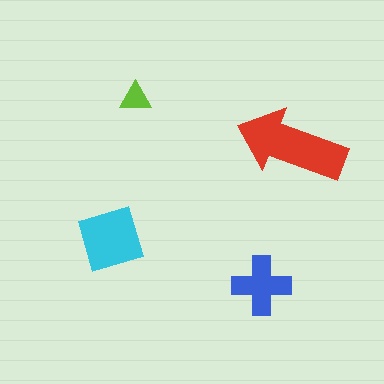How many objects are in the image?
There are 4 objects in the image.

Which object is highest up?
The lime triangle is topmost.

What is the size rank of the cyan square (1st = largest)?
2nd.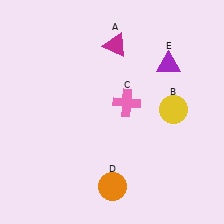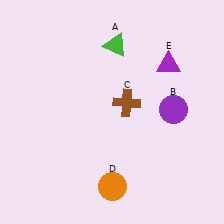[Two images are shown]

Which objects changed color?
A changed from magenta to green. B changed from yellow to purple. C changed from pink to brown.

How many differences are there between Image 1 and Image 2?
There are 3 differences between the two images.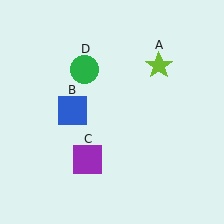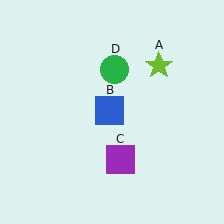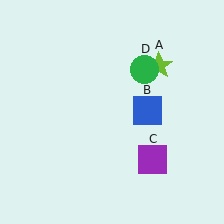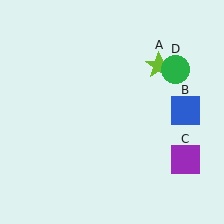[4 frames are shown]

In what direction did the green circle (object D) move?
The green circle (object D) moved right.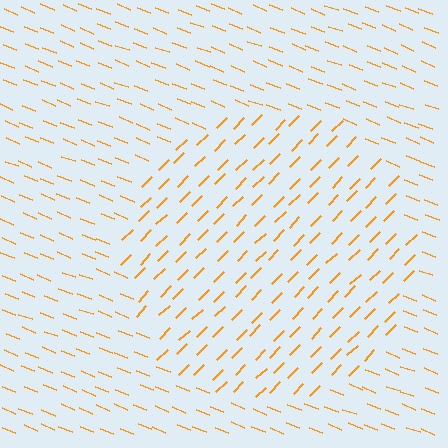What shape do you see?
I see a circle.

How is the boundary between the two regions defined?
The boundary is defined purely by a change in line orientation (approximately 67 degrees difference). All lines are the same color and thickness.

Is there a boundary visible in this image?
Yes, there is a texture boundary formed by a change in line orientation.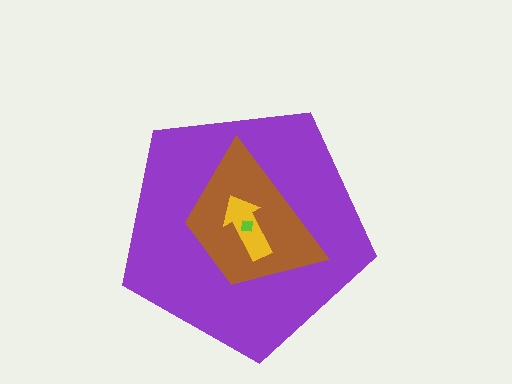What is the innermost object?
The lime square.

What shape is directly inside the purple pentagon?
The brown trapezoid.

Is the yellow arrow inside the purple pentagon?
Yes.